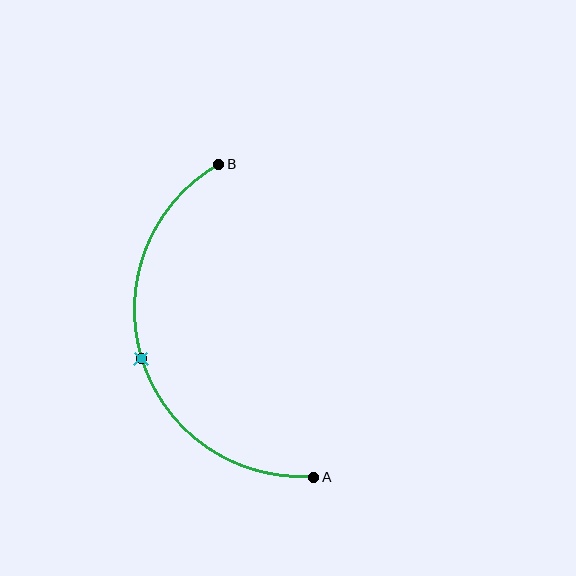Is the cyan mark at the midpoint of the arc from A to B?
Yes. The cyan mark lies on the arc at equal arc-length from both A and B — it is the arc midpoint.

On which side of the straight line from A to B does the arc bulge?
The arc bulges to the left of the straight line connecting A and B.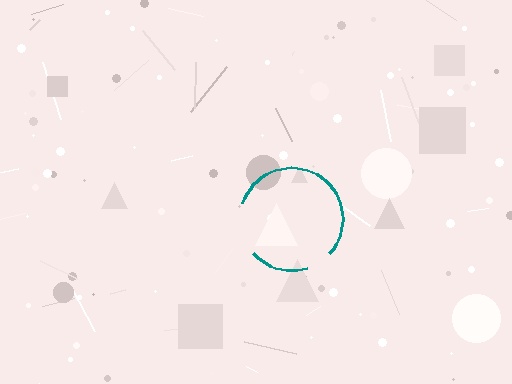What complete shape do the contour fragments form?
The contour fragments form a circle.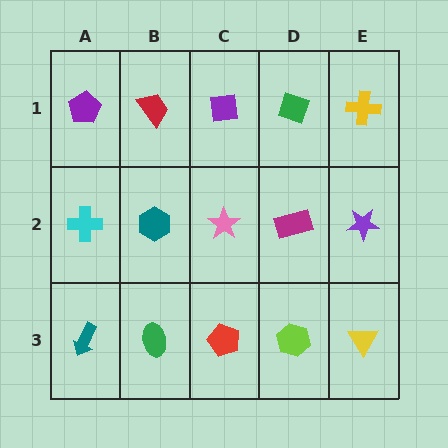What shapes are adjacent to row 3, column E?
A purple star (row 2, column E), a lime hexagon (row 3, column D).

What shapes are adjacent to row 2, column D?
A green diamond (row 1, column D), a lime hexagon (row 3, column D), a pink star (row 2, column C), a purple star (row 2, column E).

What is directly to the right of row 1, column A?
A red trapezoid.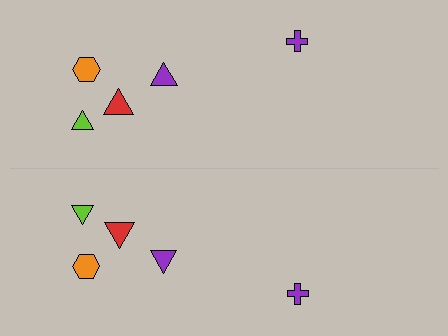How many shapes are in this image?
There are 10 shapes in this image.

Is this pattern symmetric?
Yes, this pattern has bilateral (reflection) symmetry.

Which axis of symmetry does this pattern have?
The pattern has a horizontal axis of symmetry running through the center of the image.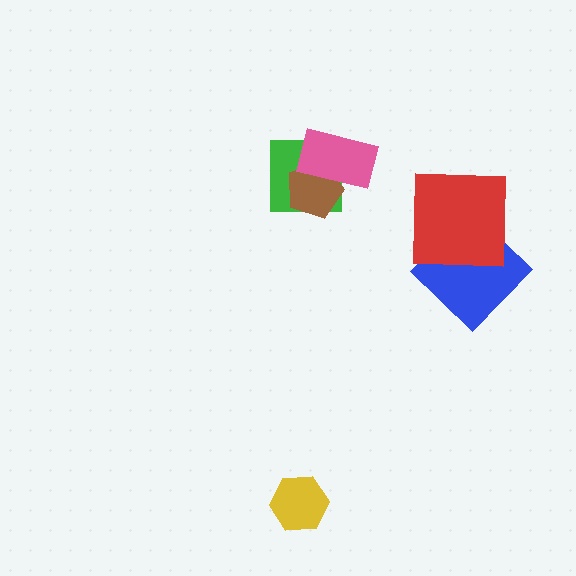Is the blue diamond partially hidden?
Yes, it is partially covered by another shape.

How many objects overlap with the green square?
2 objects overlap with the green square.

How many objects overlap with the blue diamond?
1 object overlaps with the blue diamond.